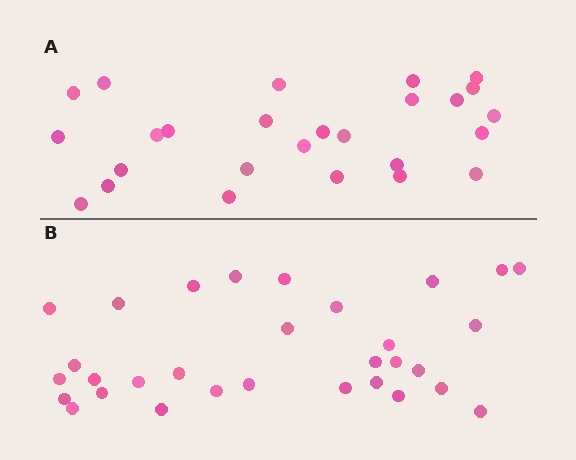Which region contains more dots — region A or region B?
Region B (the bottom region) has more dots.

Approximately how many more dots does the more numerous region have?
Region B has about 5 more dots than region A.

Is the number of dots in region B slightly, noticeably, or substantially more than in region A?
Region B has only slightly more — the two regions are fairly close. The ratio is roughly 1.2 to 1.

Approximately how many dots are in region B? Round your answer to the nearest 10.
About 30 dots. (The exact count is 31, which rounds to 30.)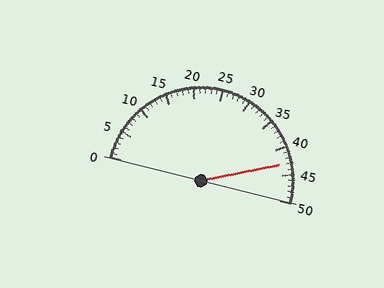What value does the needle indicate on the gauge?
The needle indicates approximately 43.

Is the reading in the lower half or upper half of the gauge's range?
The reading is in the upper half of the range (0 to 50).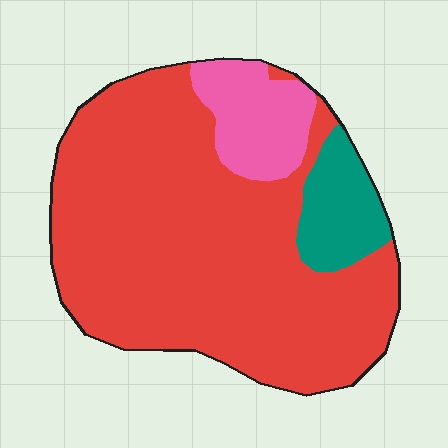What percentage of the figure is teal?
Teal takes up about one tenth (1/10) of the figure.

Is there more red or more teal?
Red.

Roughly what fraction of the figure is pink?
Pink covers around 10% of the figure.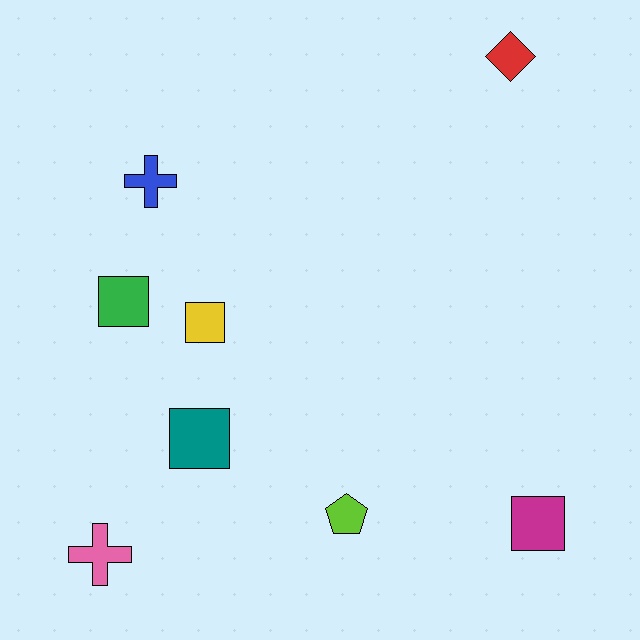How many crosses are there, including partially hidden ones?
There are 2 crosses.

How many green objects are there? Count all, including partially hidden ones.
There is 1 green object.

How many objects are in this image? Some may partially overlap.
There are 8 objects.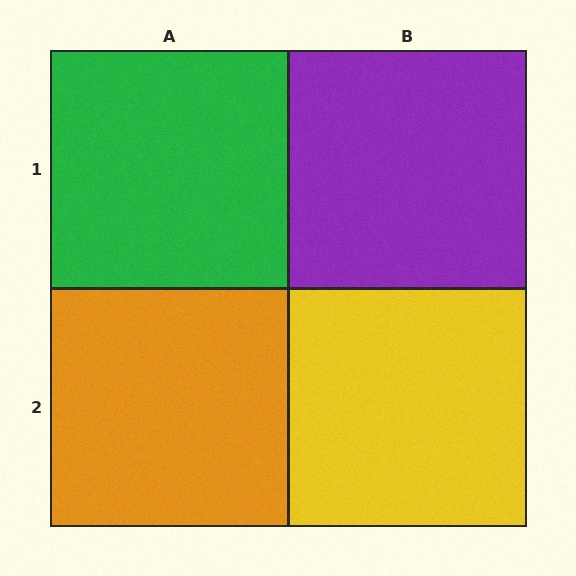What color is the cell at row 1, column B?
Purple.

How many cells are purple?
1 cell is purple.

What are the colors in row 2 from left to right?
Orange, yellow.